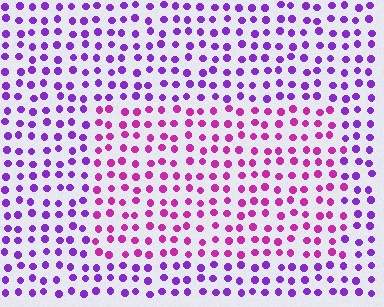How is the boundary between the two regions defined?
The boundary is defined purely by a slight shift in hue (about 37 degrees). Spacing, size, and orientation are identical on both sides.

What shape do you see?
I see a rectangle.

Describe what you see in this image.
The image is filled with small purple elements in a uniform arrangement. A rectangle-shaped region is visible where the elements are tinted to a slightly different hue, forming a subtle color boundary.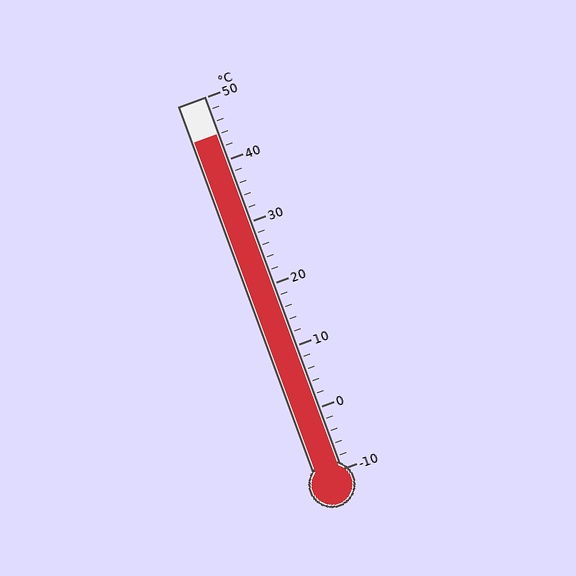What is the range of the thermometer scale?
The thermometer scale ranges from -10°C to 50°C.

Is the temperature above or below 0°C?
The temperature is above 0°C.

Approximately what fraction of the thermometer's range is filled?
The thermometer is filled to approximately 90% of its range.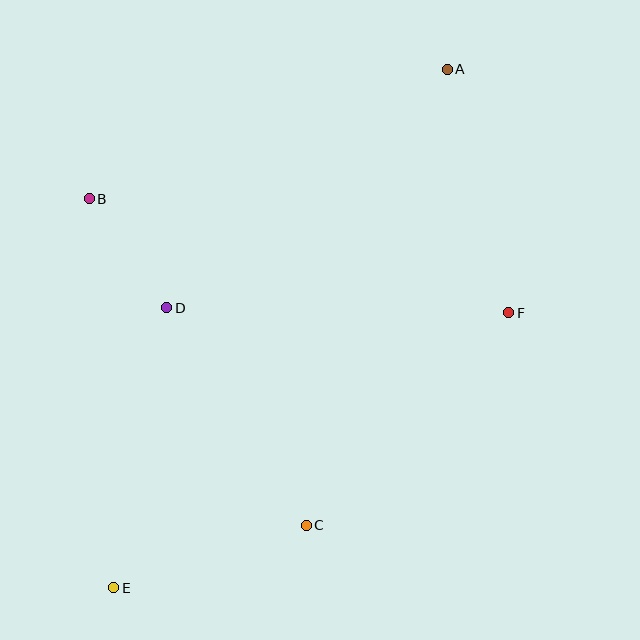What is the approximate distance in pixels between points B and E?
The distance between B and E is approximately 390 pixels.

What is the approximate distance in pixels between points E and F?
The distance between E and F is approximately 481 pixels.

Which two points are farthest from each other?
Points A and E are farthest from each other.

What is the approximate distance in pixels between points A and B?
The distance between A and B is approximately 381 pixels.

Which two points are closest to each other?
Points B and D are closest to each other.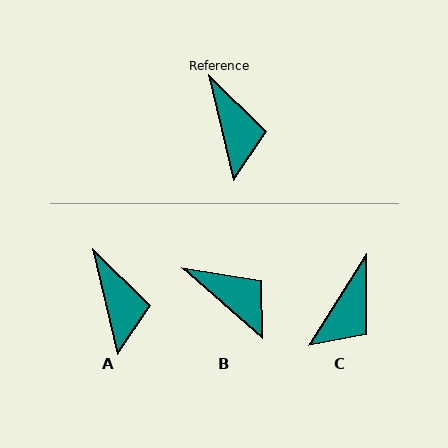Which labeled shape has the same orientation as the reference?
A.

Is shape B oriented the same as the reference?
No, it is off by about 35 degrees.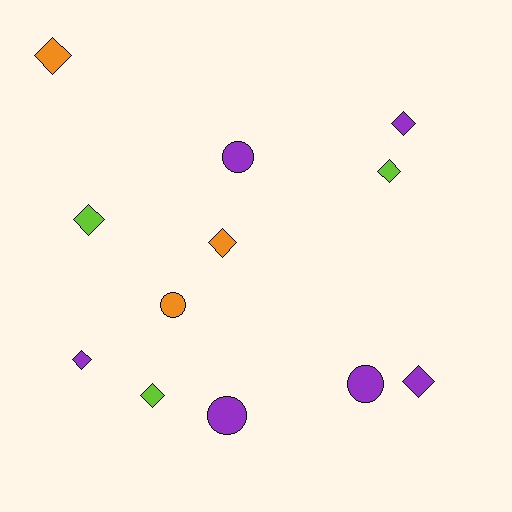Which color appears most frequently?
Purple, with 6 objects.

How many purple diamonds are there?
There are 3 purple diamonds.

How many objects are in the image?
There are 12 objects.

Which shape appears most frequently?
Diamond, with 8 objects.